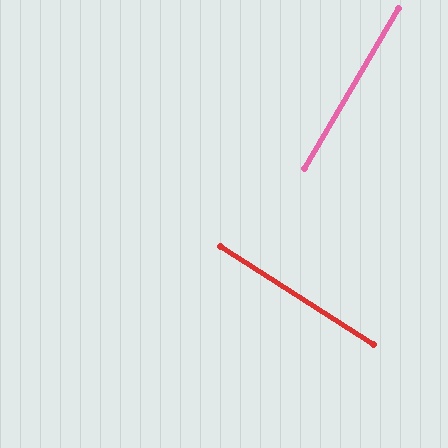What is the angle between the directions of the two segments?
Approximately 88 degrees.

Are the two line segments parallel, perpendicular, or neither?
Perpendicular — they meet at approximately 88°.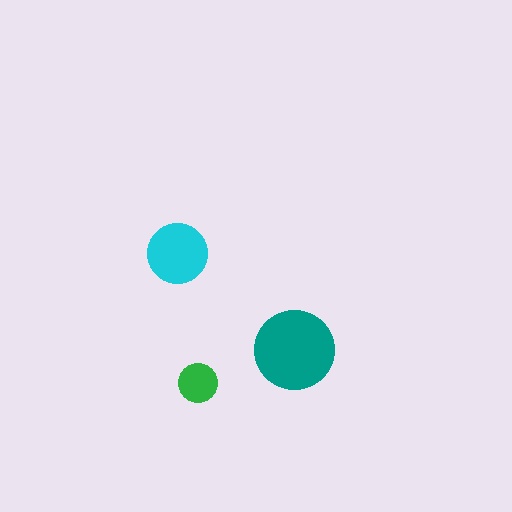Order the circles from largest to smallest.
the teal one, the cyan one, the green one.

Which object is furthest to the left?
The cyan circle is leftmost.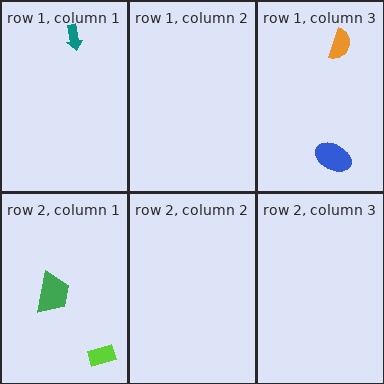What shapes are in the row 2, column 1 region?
The green trapezoid, the lime rectangle.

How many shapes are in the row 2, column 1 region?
2.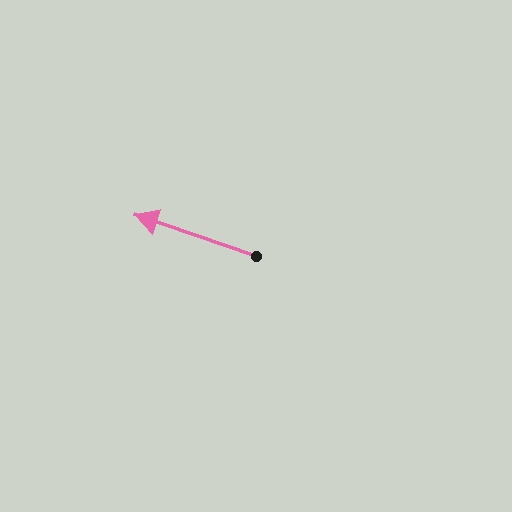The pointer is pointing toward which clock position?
Roughly 10 o'clock.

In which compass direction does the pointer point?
West.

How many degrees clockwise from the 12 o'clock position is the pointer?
Approximately 289 degrees.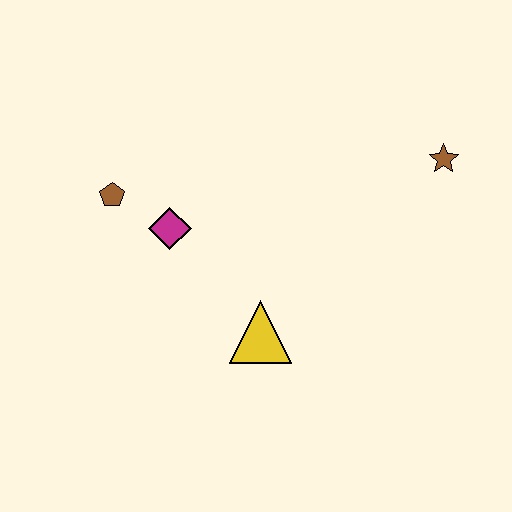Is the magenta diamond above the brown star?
No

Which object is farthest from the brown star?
The brown pentagon is farthest from the brown star.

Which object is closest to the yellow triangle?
The magenta diamond is closest to the yellow triangle.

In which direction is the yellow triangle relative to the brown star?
The yellow triangle is to the left of the brown star.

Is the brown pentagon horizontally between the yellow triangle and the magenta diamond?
No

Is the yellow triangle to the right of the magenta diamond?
Yes